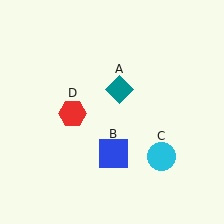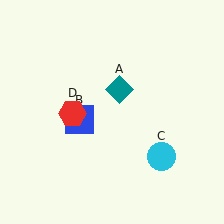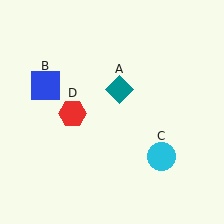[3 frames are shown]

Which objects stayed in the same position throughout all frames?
Teal diamond (object A) and cyan circle (object C) and red hexagon (object D) remained stationary.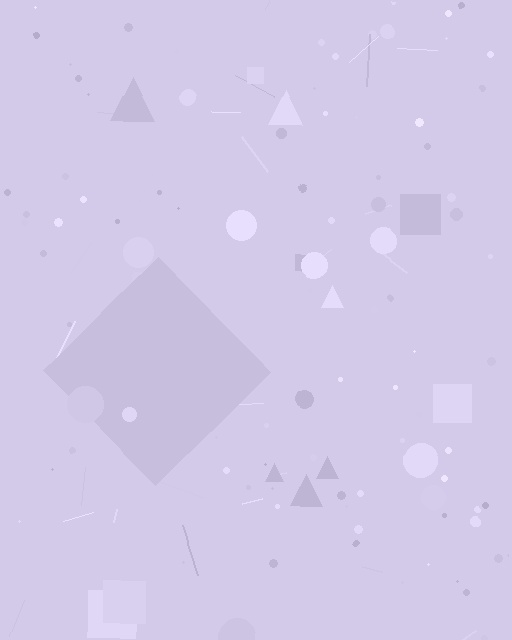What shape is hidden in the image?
A diamond is hidden in the image.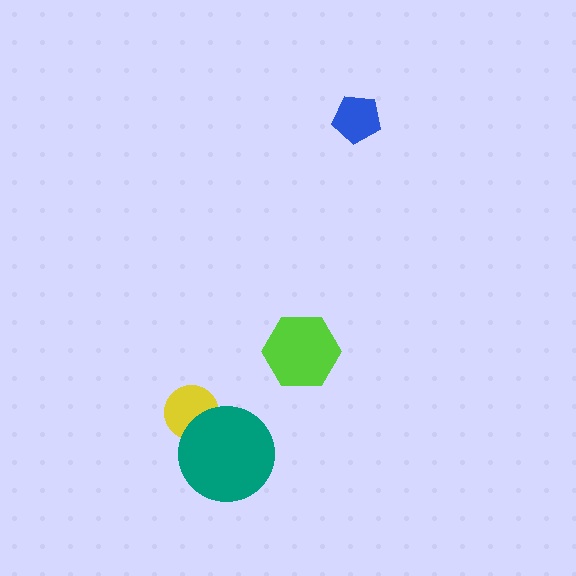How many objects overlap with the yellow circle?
1 object overlaps with the yellow circle.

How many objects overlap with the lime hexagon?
0 objects overlap with the lime hexagon.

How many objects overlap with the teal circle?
1 object overlaps with the teal circle.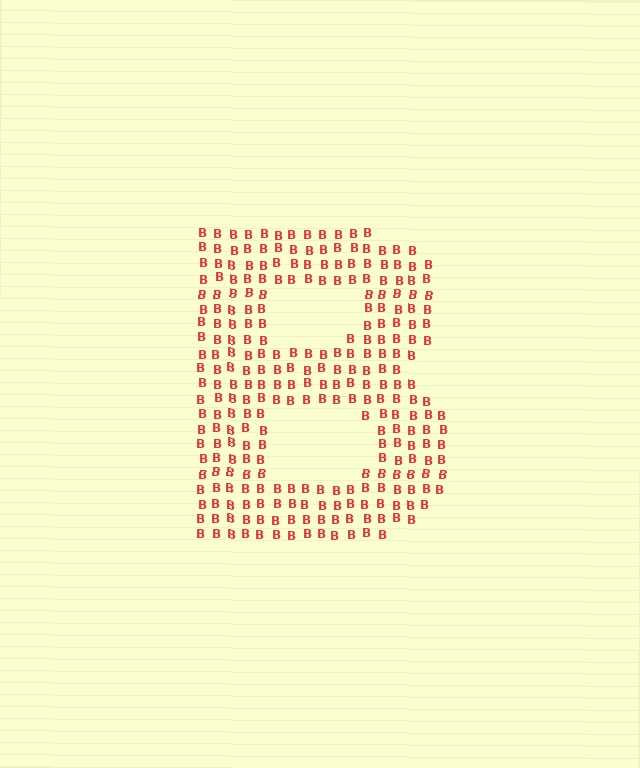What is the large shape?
The large shape is the letter B.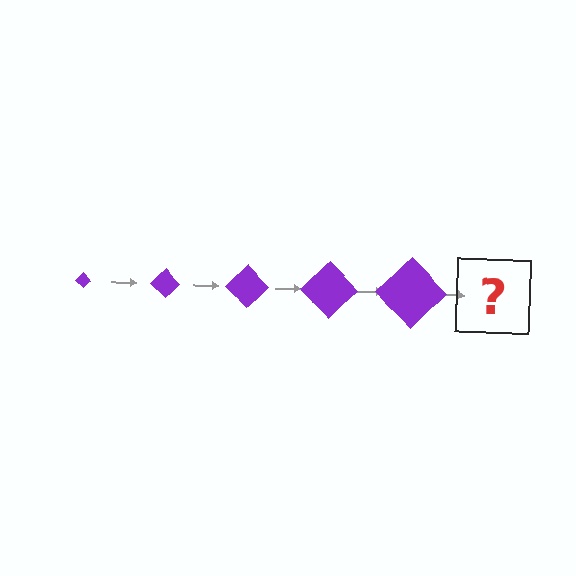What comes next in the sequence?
The next element should be a purple diamond, larger than the previous one.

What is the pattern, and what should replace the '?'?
The pattern is that the diamond gets progressively larger each step. The '?' should be a purple diamond, larger than the previous one.